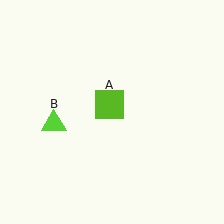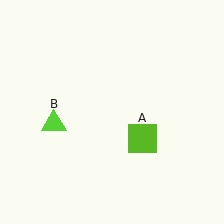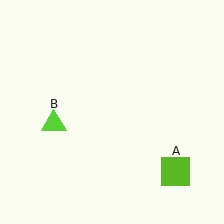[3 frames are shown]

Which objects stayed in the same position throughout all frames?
Lime triangle (object B) remained stationary.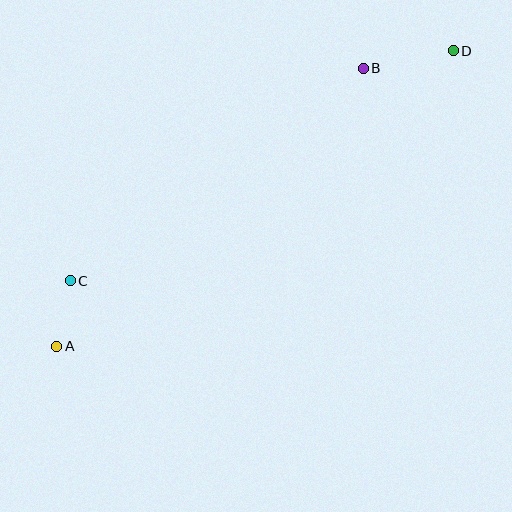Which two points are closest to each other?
Points A and C are closest to each other.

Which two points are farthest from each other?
Points A and D are farthest from each other.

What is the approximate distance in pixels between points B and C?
The distance between B and C is approximately 362 pixels.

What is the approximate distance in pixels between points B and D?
The distance between B and D is approximately 91 pixels.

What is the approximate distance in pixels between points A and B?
The distance between A and B is approximately 414 pixels.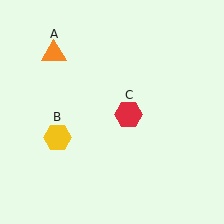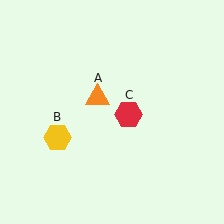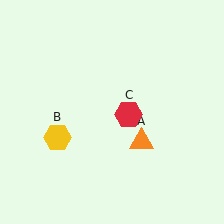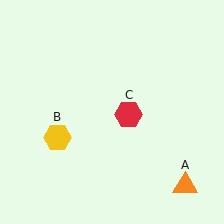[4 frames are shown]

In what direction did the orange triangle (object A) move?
The orange triangle (object A) moved down and to the right.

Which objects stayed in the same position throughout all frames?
Yellow hexagon (object B) and red hexagon (object C) remained stationary.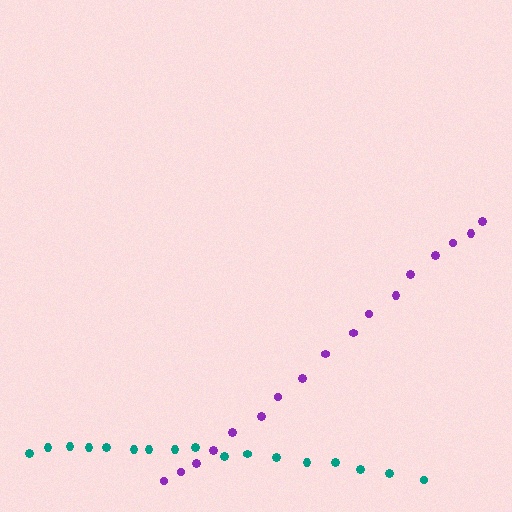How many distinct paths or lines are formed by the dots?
There are 2 distinct paths.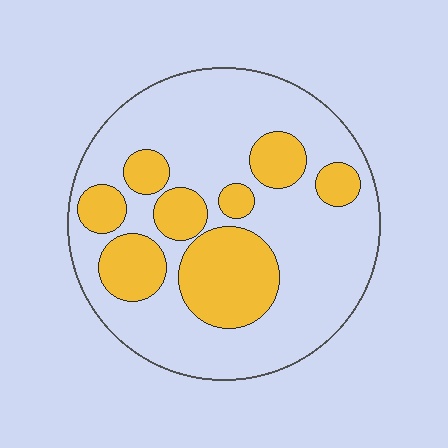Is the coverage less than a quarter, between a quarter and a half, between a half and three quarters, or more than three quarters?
Between a quarter and a half.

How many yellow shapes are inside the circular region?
8.